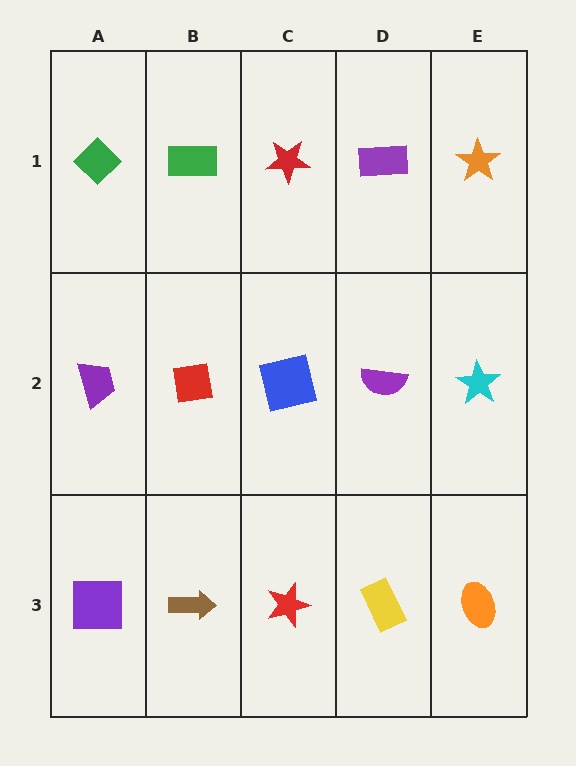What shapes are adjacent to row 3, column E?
A cyan star (row 2, column E), a yellow rectangle (row 3, column D).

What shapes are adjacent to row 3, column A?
A purple trapezoid (row 2, column A), a brown arrow (row 3, column B).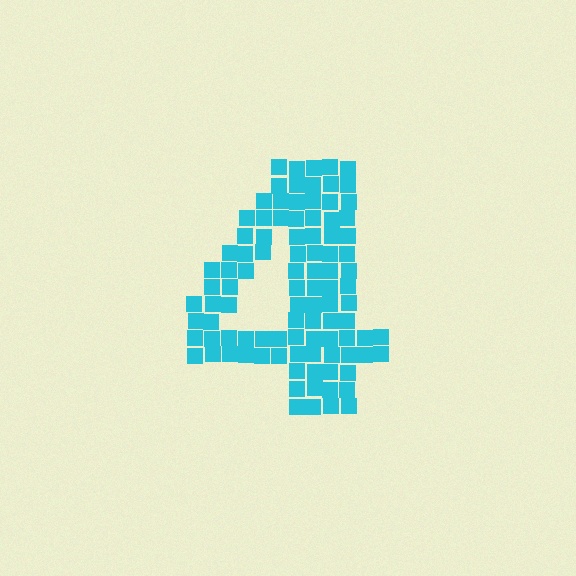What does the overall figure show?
The overall figure shows the digit 4.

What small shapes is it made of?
It is made of small squares.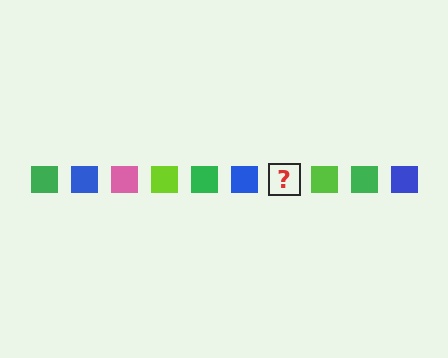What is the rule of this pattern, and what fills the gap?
The rule is that the pattern cycles through green, blue, pink, lime squares. The gap should be filled with a pink square.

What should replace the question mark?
The question mark should be replaced with a pink square.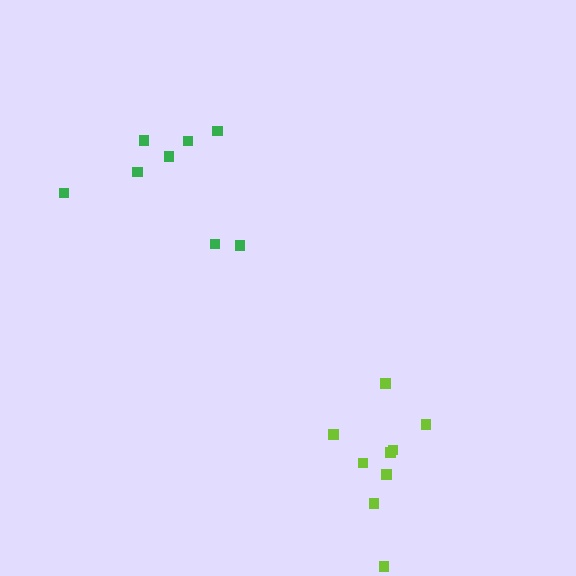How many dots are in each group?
Group 1: 9 dots, Group 2: 8 dots (17 total).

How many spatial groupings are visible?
There are 2 spatial groupings.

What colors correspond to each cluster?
The clusters are colored: lime, green.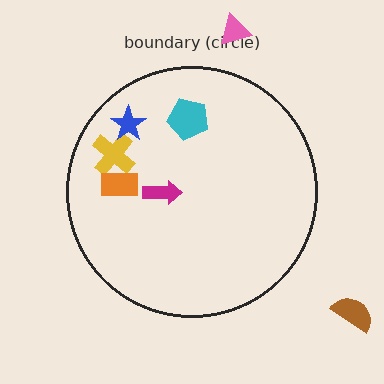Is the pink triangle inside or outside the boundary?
Outside.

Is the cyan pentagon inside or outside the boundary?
Inside.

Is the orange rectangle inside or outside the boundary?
Inside.